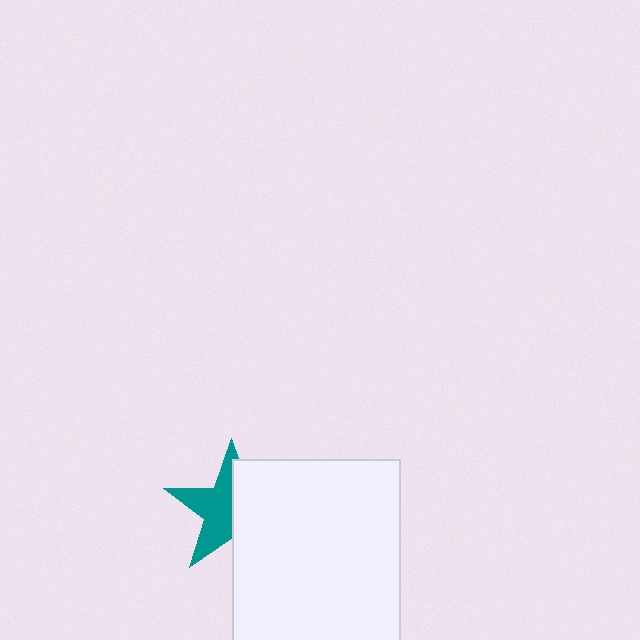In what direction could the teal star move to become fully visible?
The teal star could move left. That would shift it out from behind the white rectangle entirely.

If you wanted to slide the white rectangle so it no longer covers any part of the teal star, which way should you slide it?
Slide it right — that is the most direct way to separate the two shapes.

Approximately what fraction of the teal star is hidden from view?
Roughly 49% of the teal star is hidden behind the white rectangle.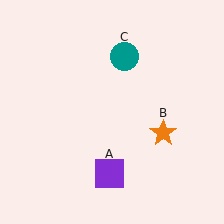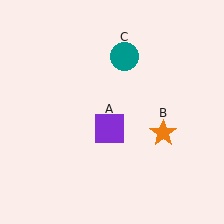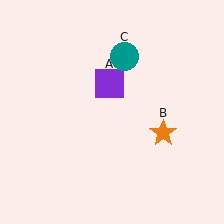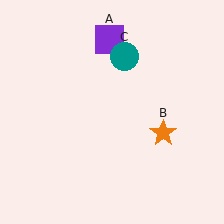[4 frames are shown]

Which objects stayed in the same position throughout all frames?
Orange star (object B) and teal circle (object C) remained stationary.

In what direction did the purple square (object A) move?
The purple square (object A) moved up.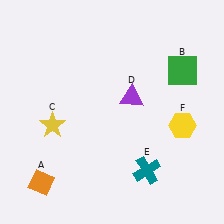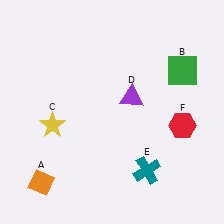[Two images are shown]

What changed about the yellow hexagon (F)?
In Image 1, F is yellow. In Image 2, it changed to red.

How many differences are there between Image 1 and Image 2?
There is 1 difference between the two images.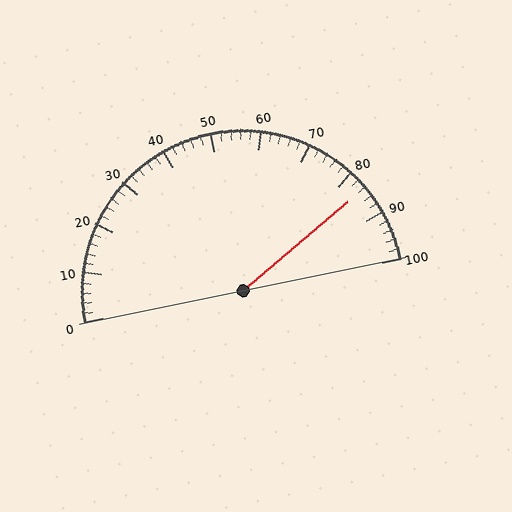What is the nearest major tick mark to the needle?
The nearest major tick mark is 80.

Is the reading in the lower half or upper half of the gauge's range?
The reading is in the upper half of the range (0 to 100).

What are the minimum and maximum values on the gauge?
The gauge ranges from 0 to 100.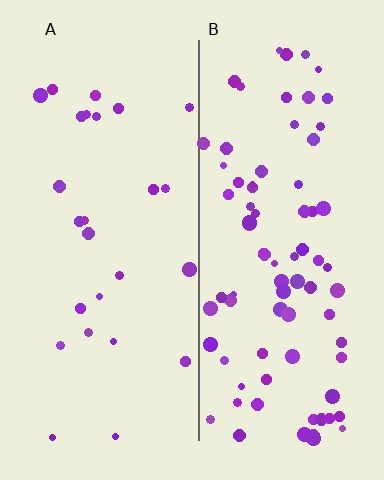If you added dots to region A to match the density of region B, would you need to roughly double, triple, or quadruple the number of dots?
Approximately triple.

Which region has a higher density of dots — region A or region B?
B (the right).